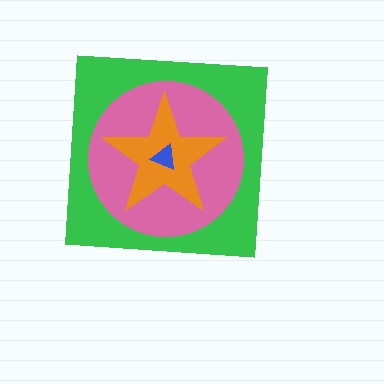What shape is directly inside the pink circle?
The orange star.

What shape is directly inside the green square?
The pink circle.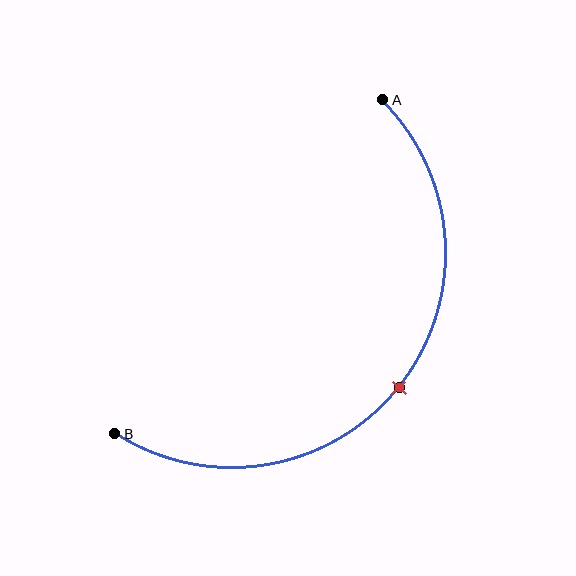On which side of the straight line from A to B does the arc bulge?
The arc bulges below and to the right of the straight line connecting A and B.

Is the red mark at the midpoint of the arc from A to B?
Yes. The red mark lies on the arc at equal arc-length from both A and B — it is the arc midpoint.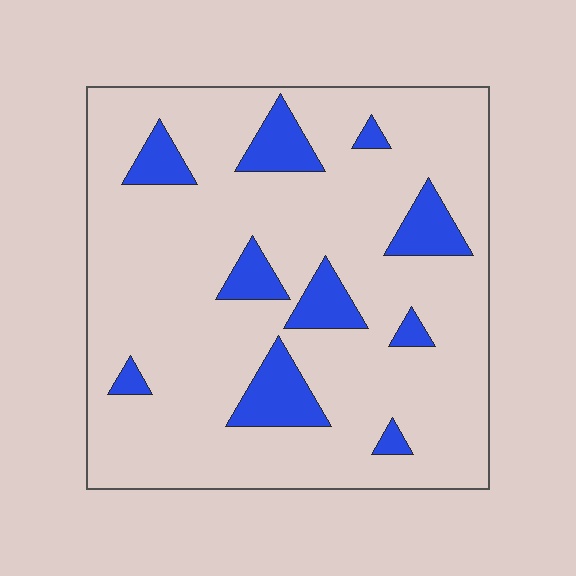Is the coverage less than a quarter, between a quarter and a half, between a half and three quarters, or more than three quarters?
Less than a quarter.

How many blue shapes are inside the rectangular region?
10.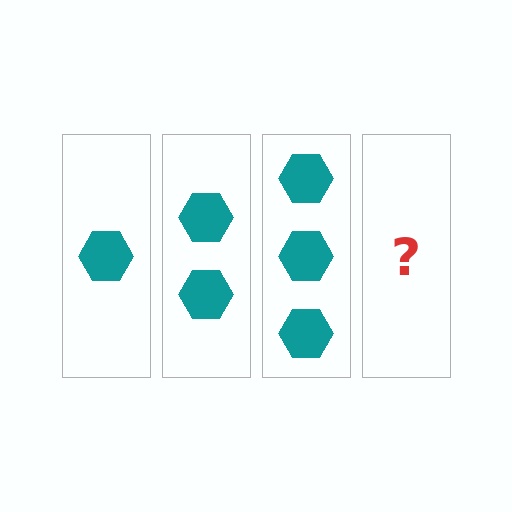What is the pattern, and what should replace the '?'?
The pattern is that each step adds one more hexagon. The '?' should be 4 hexagons.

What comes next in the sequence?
The next element should be 4 hexagons.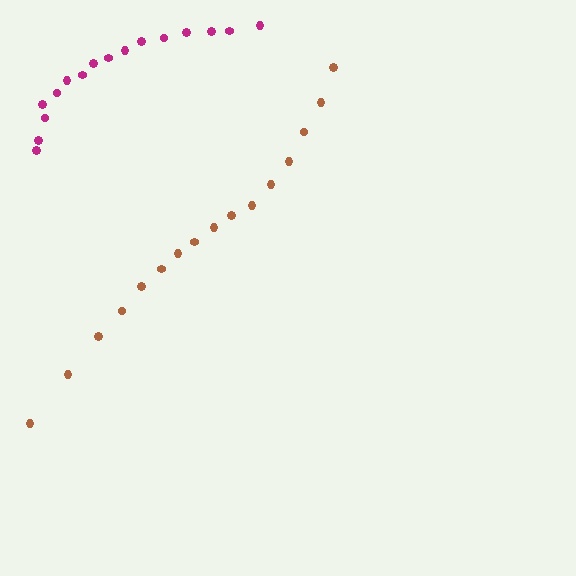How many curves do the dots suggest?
There are 2 distinct paths.